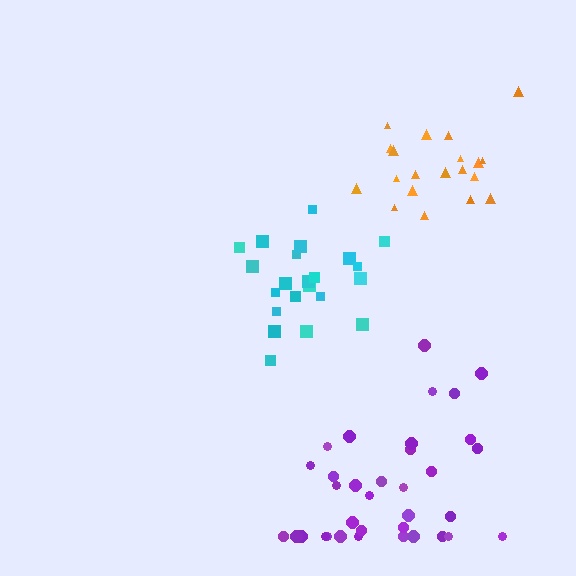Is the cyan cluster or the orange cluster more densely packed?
Cyan.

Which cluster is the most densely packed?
Cyan.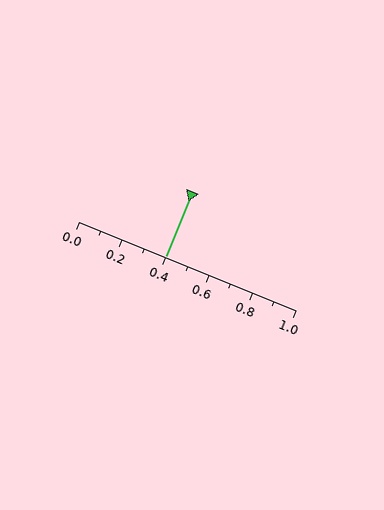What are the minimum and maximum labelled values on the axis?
The axis runs from 0.0 to 1.0.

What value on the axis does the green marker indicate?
The marker indicates approximately 0.4.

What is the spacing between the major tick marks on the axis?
The major ticks are spaced 0.2 apart.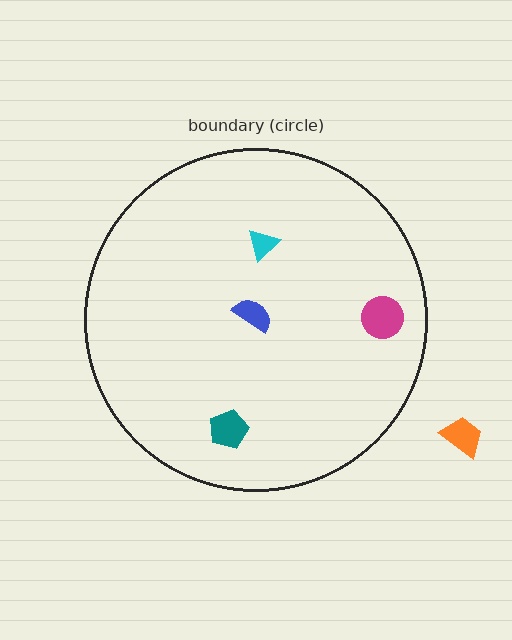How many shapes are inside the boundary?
4 inside, 1 outside.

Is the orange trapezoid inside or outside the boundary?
Outside.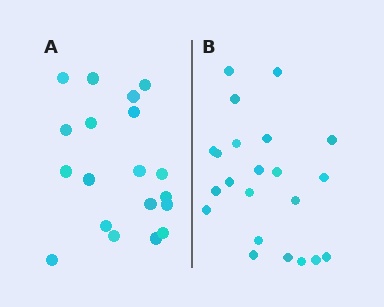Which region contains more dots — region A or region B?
Region B (the right region) has more dots.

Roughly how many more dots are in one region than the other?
Region B has just a few more — roughly 2 or 3 more dots than region A.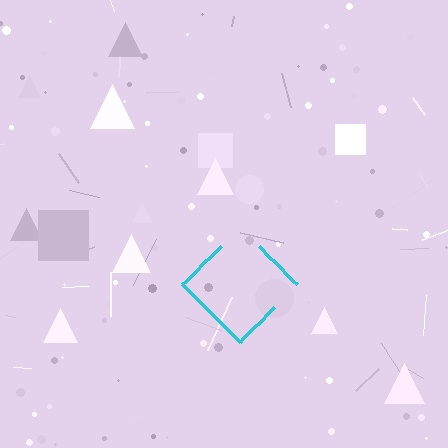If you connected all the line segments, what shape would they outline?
They would outline a diamond.